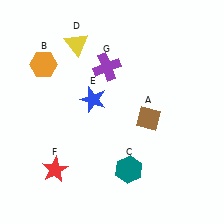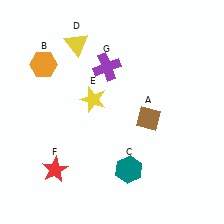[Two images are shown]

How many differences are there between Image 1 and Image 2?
There is 1 difference between the two images.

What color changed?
The star (E) changed from blue in Image 1 to yellow in Image 2.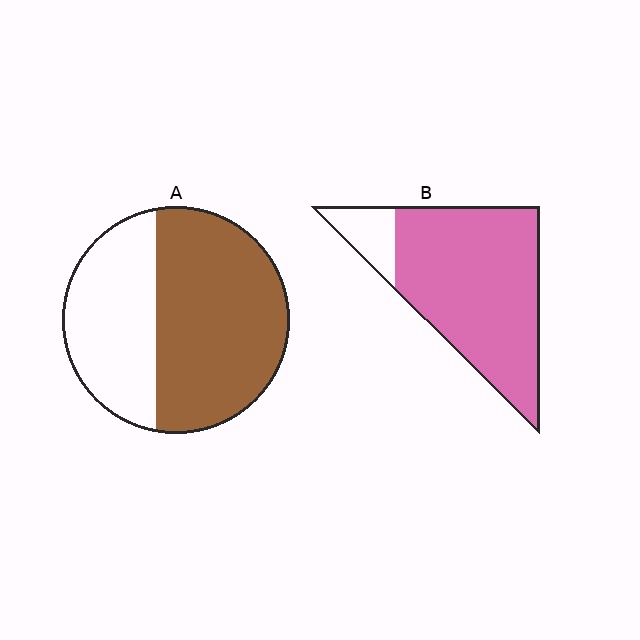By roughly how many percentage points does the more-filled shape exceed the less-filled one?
By roughly 25 percentage points (B over A).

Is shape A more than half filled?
Yes.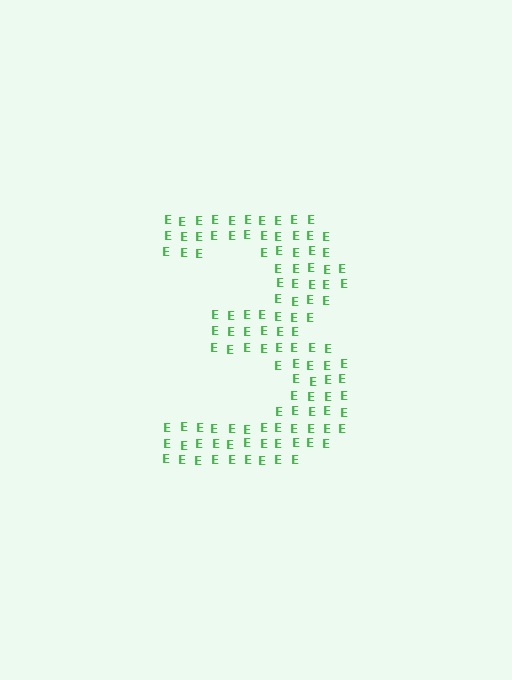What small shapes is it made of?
It is made of small letter E's.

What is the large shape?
The large shape is the digit 3.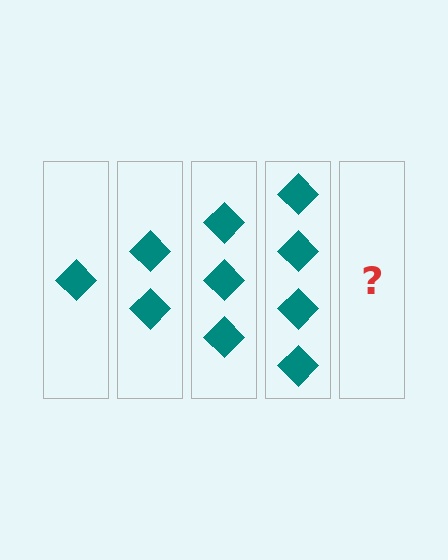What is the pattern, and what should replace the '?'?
The pattern is that each step adds one more diamond. The '?' should be 5 diamonds.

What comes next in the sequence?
The next element should be 5 diamonds.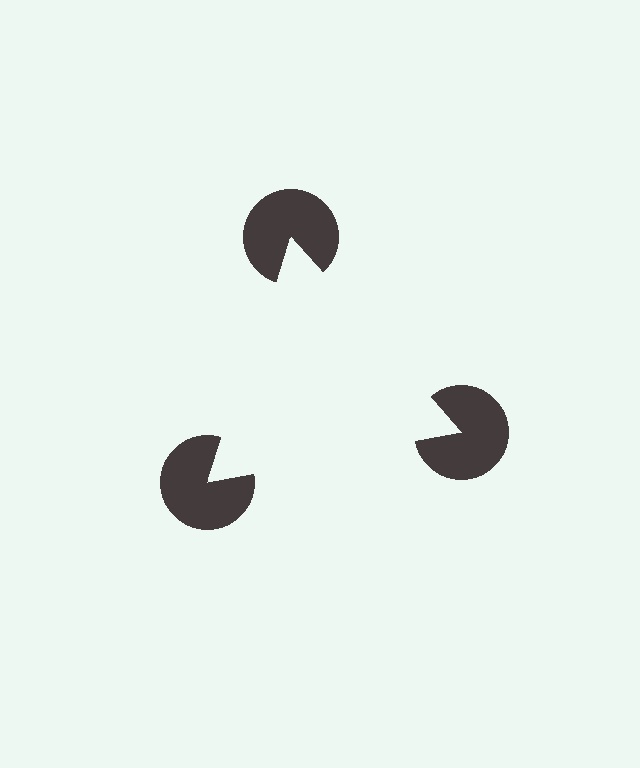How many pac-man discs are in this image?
There are 3 — one at each vertex of the illusory triangle.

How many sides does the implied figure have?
3 sides.